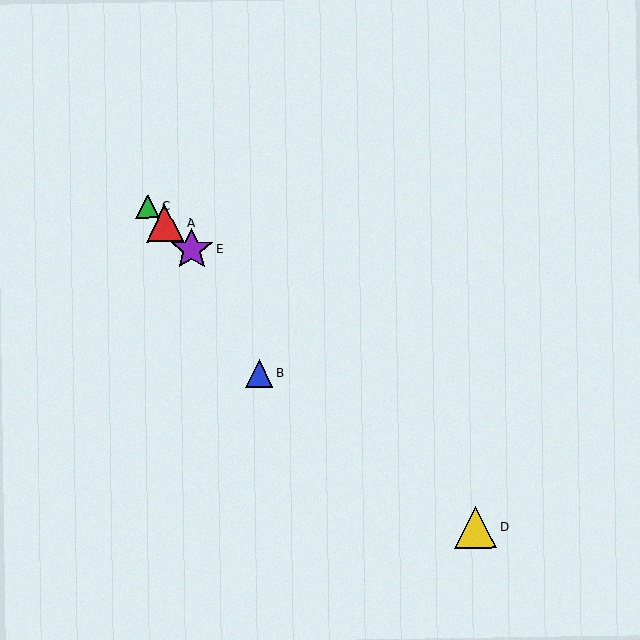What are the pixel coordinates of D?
Object D is at (476, 527).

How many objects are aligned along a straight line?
4 objects (A, C, D, E) are aligned along a straight line.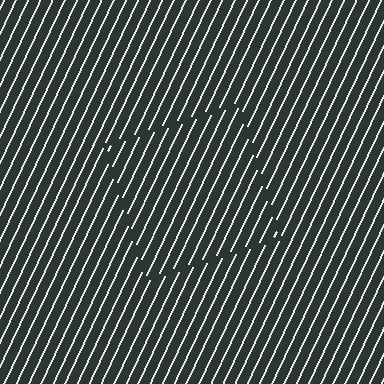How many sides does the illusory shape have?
4 sides — the line-ends trace a square.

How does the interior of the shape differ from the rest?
The interior of the shape contains the same grating, shifted by half a period — the contour is defined by the phase discontinuity where line-ends from the inner and outer gratings abut.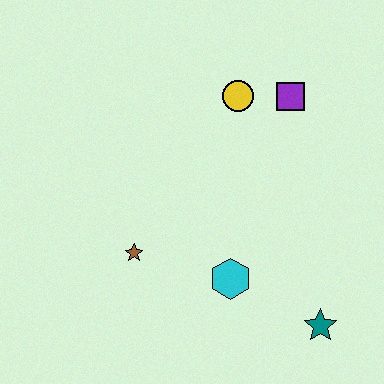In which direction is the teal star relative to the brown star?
The teal star is to the right of the brown star.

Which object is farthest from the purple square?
The teal star is farthest from the purple square.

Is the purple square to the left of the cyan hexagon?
No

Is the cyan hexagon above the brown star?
No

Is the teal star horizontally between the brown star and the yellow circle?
No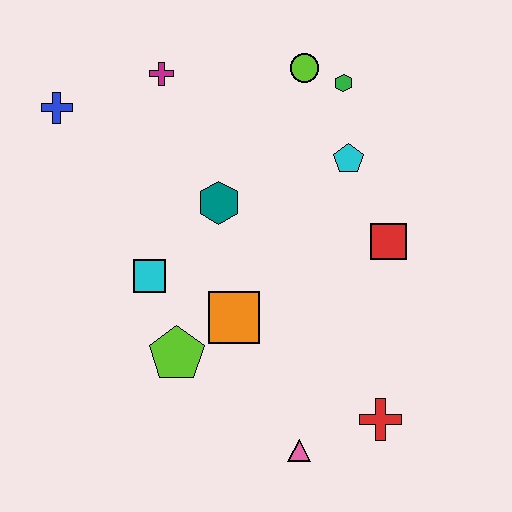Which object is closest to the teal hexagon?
The cyan square is closest to the teal hexagon.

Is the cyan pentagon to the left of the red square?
Yes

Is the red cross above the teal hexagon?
No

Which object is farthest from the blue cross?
The red cross is farthest from the blue cross.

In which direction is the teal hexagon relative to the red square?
The teal hexagon is to the left of the red square.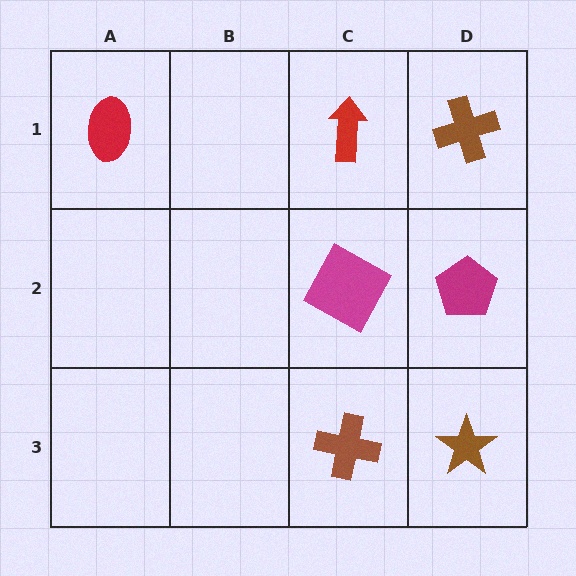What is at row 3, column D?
A brown star.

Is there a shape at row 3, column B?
No, that cell is empty.